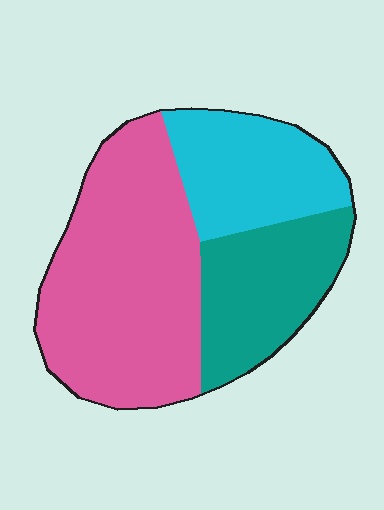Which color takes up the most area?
Pink, at roughly 50%.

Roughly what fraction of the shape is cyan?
Cyan covers 24% of the shape.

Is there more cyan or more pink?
Pink.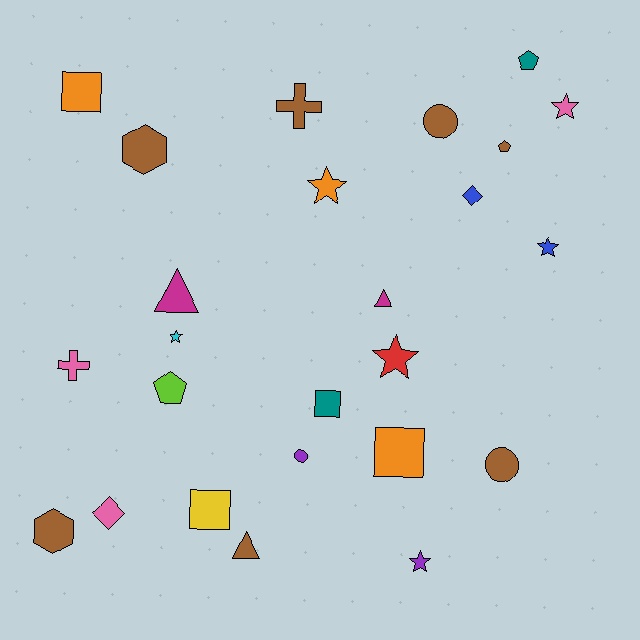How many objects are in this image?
There are 25 objects.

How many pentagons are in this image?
There are 3 pentagons.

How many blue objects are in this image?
There are 2 blue objects.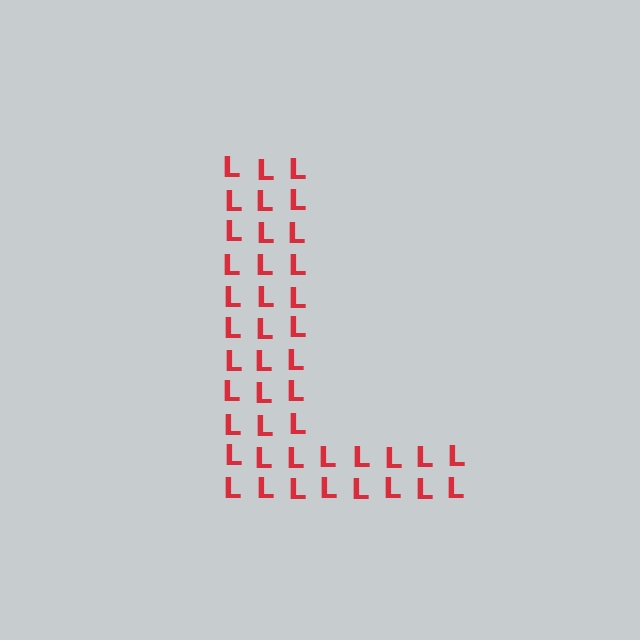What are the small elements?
The small elements are letter L's.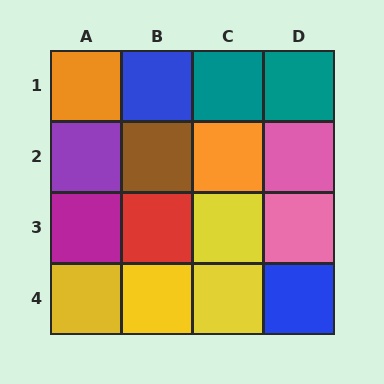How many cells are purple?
1 cell is purple.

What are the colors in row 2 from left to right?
Purple, brown, orange, pink.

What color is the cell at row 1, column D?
Teal.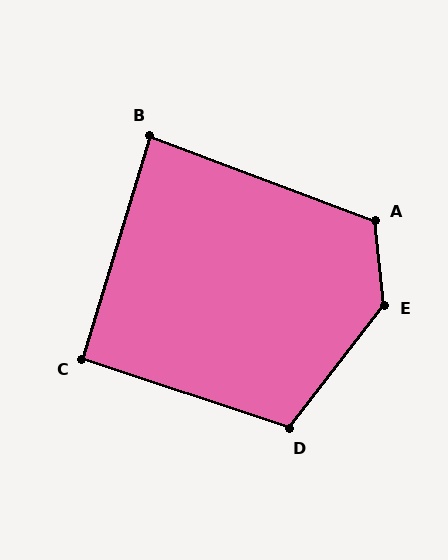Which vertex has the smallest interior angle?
B, at approximately 86 degrees.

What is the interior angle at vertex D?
Approximately 109 degrees (obtuse).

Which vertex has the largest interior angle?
E, at approximately 136 degrees.